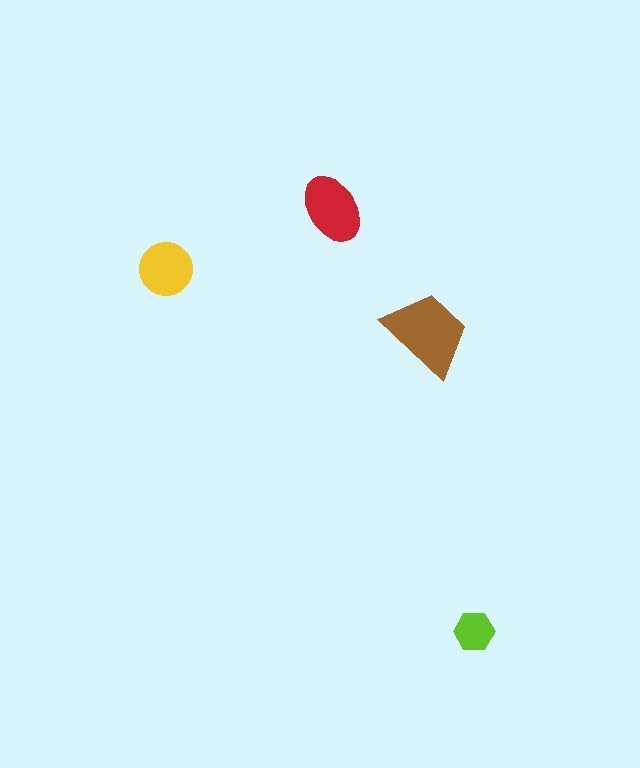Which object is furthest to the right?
The lime hexagon is rightmost.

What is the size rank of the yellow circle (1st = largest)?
3rd.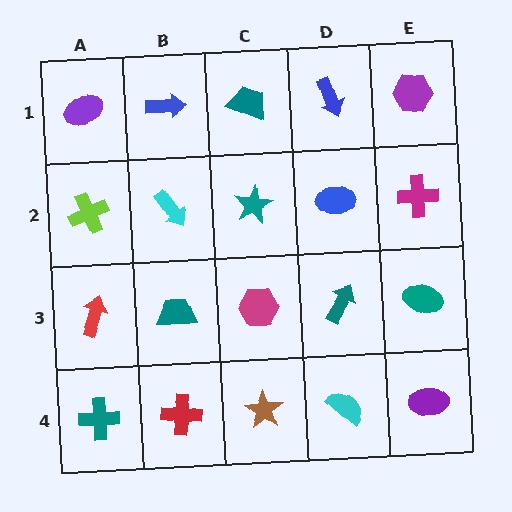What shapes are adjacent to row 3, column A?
A lime cross (row 2, column A), a teal cross (row 4, column A), a teal trapezoid (row 3, column B).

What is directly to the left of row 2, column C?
A cyan arrow.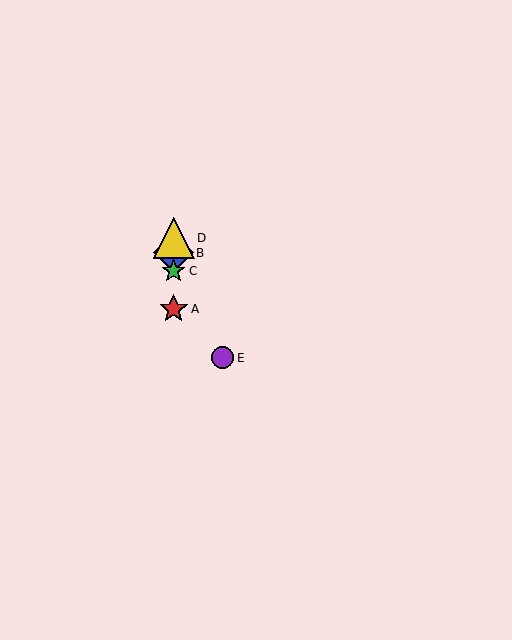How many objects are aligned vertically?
4 objects (A, B, C, D) are aligned vertically.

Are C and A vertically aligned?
Yes, both are at x≈174.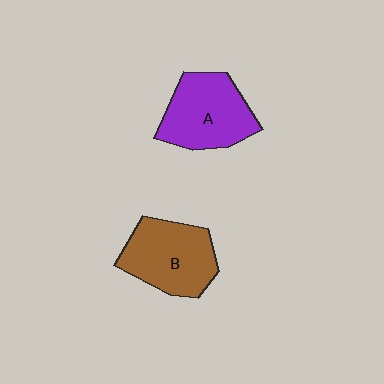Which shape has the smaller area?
Shape B (brown).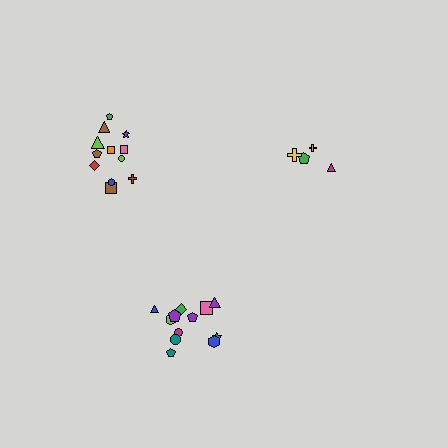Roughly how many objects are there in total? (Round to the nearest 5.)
Roughly 30 objects in total.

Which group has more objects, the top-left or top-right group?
The top-left group.